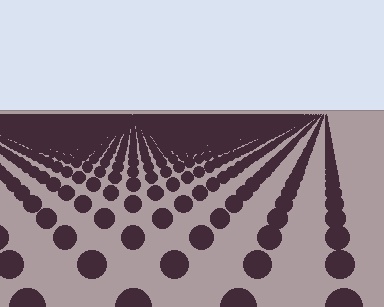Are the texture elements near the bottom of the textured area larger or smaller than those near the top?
Larger. Near the bottom, elements are closer to the viewer and appear at a bigger on-screen size.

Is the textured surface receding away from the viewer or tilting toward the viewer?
The surface is receding away from the viewer. Texture elements get smaller and denser toward the top.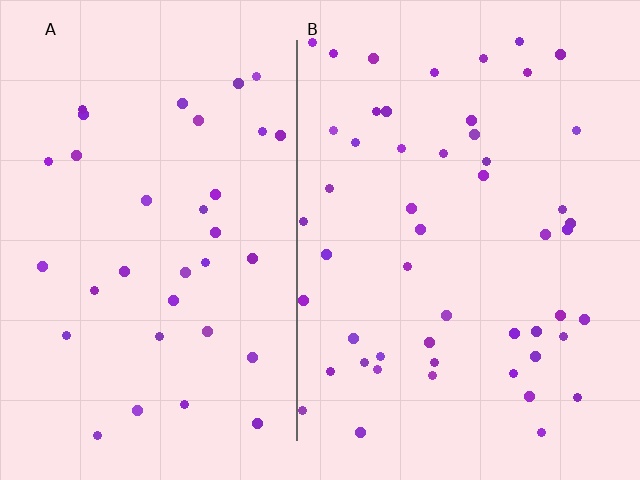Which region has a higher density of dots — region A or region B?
B (the right).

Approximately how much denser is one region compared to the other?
Approximately 1.5× — region B over region A.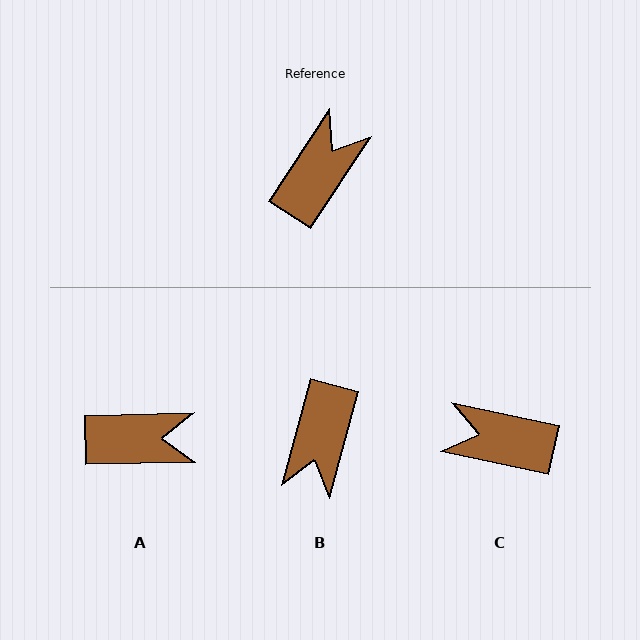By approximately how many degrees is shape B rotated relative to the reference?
Approximately 162 degrees clockwise.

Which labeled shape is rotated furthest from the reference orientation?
B, about 162 degrees away.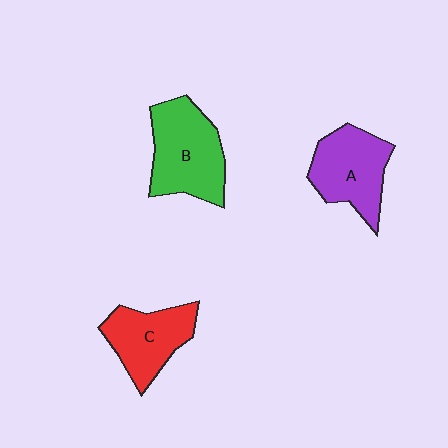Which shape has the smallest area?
Shape C (red).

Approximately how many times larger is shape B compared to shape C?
Approximately 1.3 times.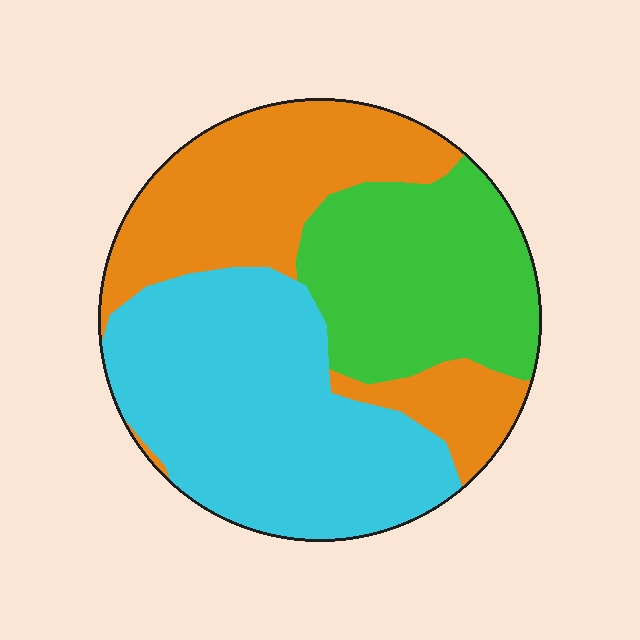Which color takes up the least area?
Green, at roughly 25%.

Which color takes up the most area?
Cyan, at roughly 40%.